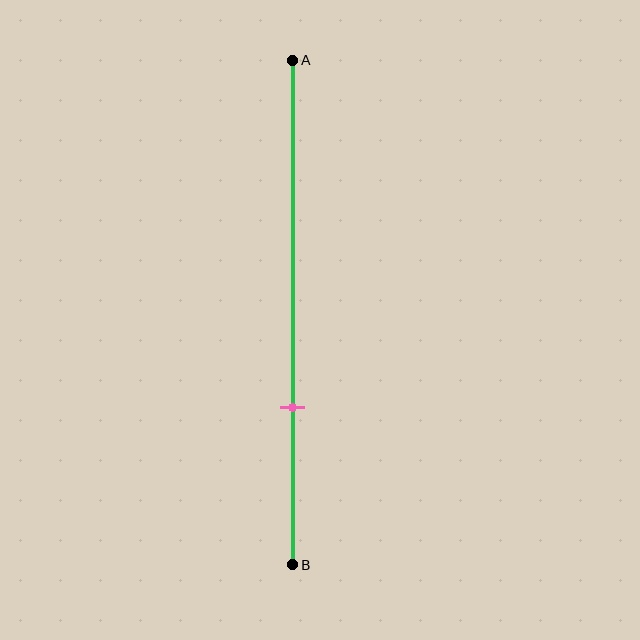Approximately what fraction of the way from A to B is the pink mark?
The pink mark is approximately 70% of the way from A to B.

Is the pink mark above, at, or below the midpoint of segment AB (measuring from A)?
The pink mark is below the midpoint of segment AB.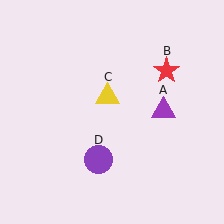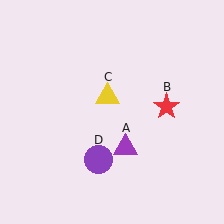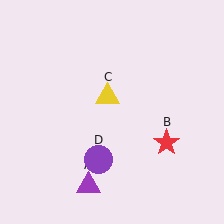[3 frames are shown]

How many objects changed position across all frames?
2 objects changed position: purple triangle (object A), red star (object B).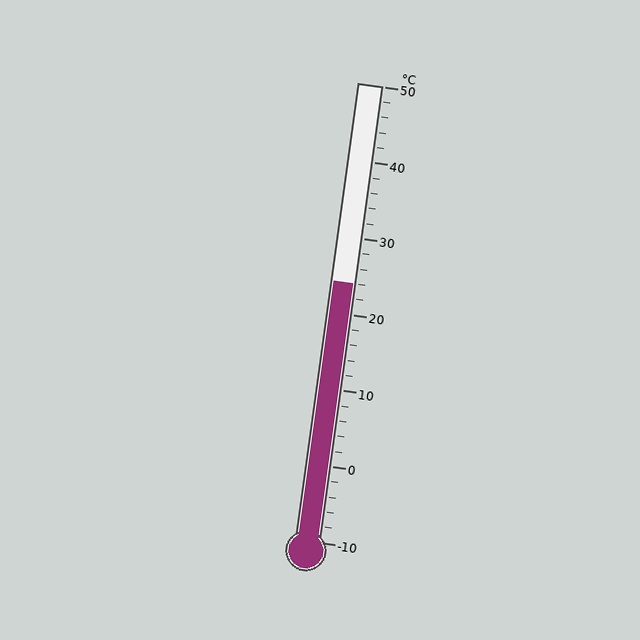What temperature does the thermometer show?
The thermometer shows approximately 24°C.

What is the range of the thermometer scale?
The thermometer scale ranges from -10°C to 50°C.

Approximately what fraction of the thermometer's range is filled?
The thermometer is filled to approximately 55% of its range.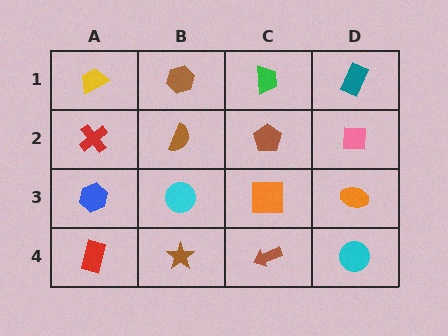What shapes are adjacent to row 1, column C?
A brown pentagon (row 2, column C), a brown hexagon (row 1, column B), a teal rectangle (row 1, column D).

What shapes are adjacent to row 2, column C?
A green trapezoid (row 1, column C), an orange square (row 3, column C), a brown semicircle (row 2, column B), a pink square (row 2, column D).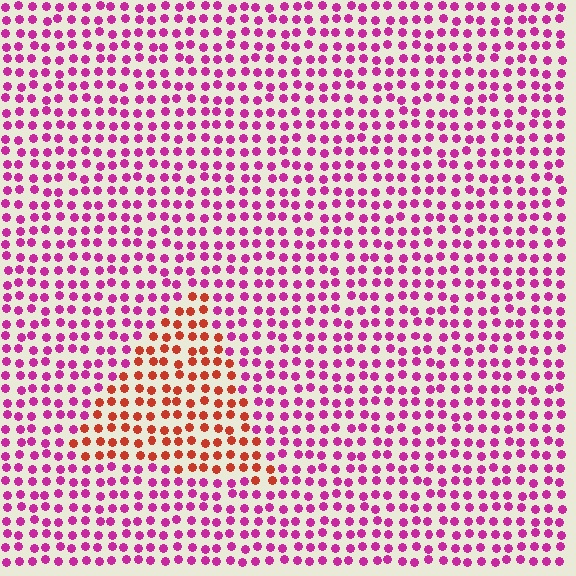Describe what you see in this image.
The image is filled with small magenta elements in a uniform arrangement. A triangle-shaped region is visible where the elements are tinted to a slightly different hue, forming a subtle color boundary.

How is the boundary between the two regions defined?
The boundary is defined purely by a slight shift in hue (about 52 degrees). Spacing, size, and orientation are identical on both sides.